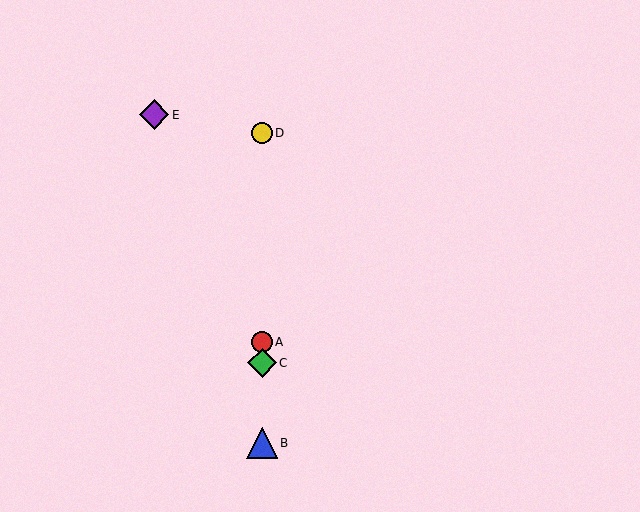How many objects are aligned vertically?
4 objects (A, B, C, D) are aligned vertically.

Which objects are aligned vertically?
Objects A, B, C, D are aligned vertically.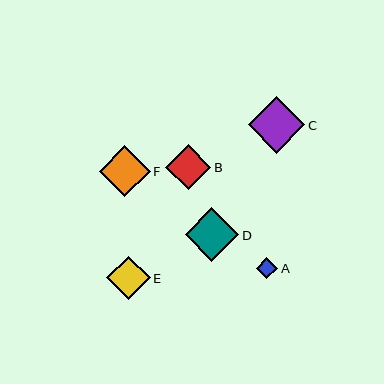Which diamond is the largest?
Diamond C is the largest with a size of approximately 57 pixels.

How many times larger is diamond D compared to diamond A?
Diamond D is approximately 2.5 times the size of diamond A.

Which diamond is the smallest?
Diamond A is the smallest with a size of approximately 21 pixels.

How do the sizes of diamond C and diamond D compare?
Diamond C and diamond D are approximately the same size.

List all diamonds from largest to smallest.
From largest to smallest: C, D, F, B, E, A.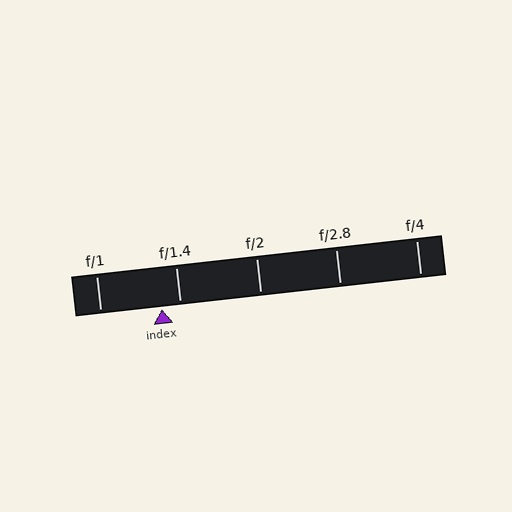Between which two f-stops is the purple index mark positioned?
The index mark is between f/1 and f/1.4.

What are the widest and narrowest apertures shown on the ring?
The widest aperture shown is f/1 and the narrowest is f/4.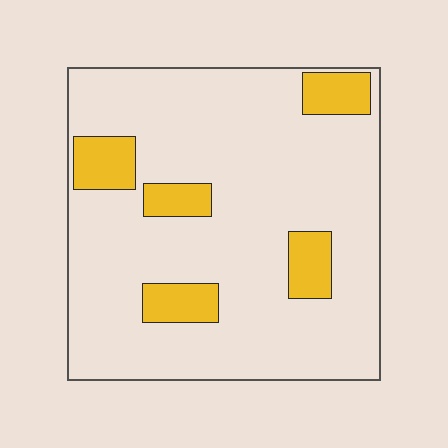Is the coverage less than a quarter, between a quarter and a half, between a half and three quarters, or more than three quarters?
Less than a quarter.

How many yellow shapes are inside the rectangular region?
5.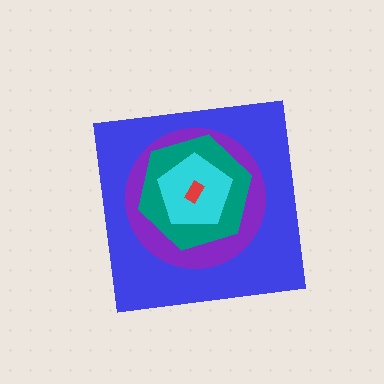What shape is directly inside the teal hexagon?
The cyan pentagon.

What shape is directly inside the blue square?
The purple circle.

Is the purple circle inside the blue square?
Yes.